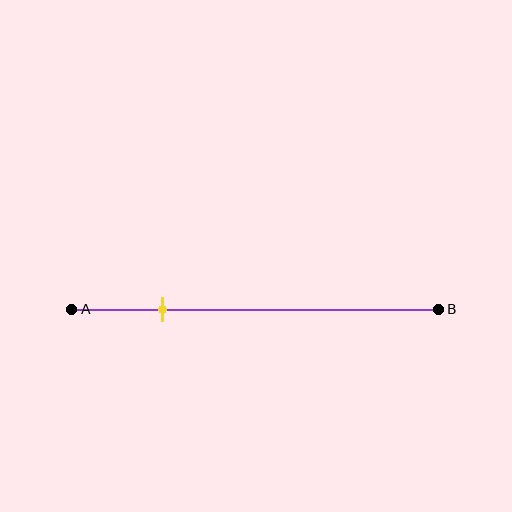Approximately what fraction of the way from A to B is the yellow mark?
The yellow mark is approximately 25% of the way from A to B.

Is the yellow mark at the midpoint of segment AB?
No, the mark is at about 25% from A, not at the 50% midpoint.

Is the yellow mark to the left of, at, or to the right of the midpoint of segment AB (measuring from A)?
The yellow mark is to the left of the midpoint of segment AB.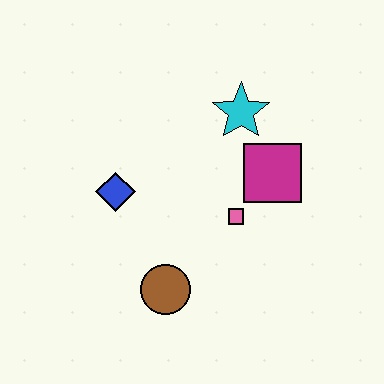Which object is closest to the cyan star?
The magenta square is closest to the cyan star.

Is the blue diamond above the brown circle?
Yes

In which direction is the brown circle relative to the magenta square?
The brown circle is below the magenta square.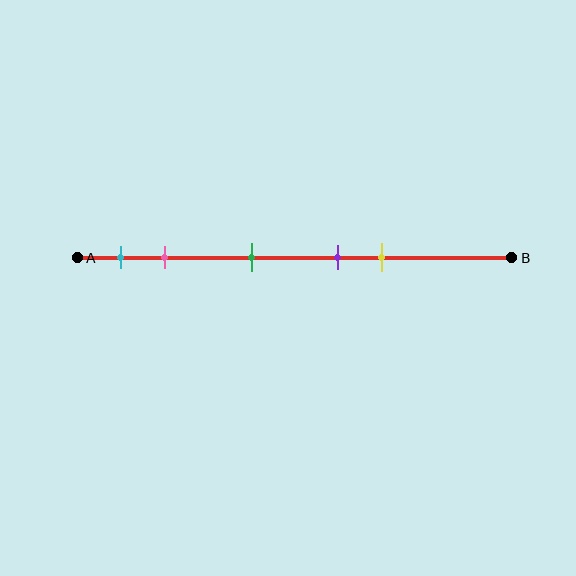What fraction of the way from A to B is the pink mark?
The pink mark is approximately 20% (0.2) of the way from A to B.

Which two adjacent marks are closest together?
The purple and yellow marks are the closest adjacent pair.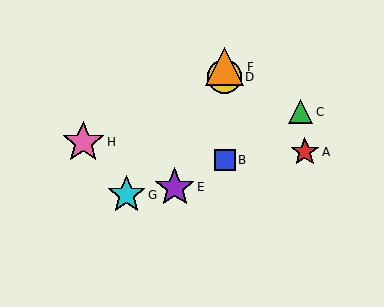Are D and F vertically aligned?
Yes, both are at x≈225.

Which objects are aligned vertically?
Objects B, D, F are aligned vertically.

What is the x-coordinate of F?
Object F is at x≈225.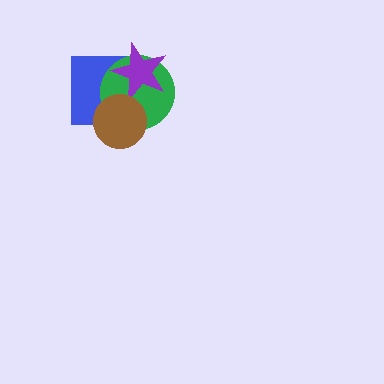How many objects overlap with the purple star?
2 objects overlap with the purple star.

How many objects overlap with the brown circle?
2 objects overlap with the brown circle.